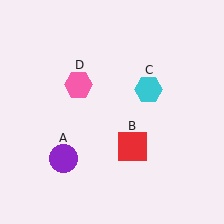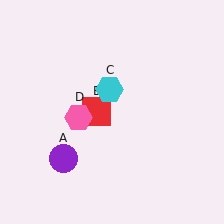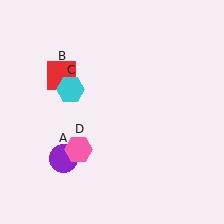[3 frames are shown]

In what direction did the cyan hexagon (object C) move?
The cyan hexagon (object C) moved left.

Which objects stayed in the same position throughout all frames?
Purple circle (object A) remained stationary.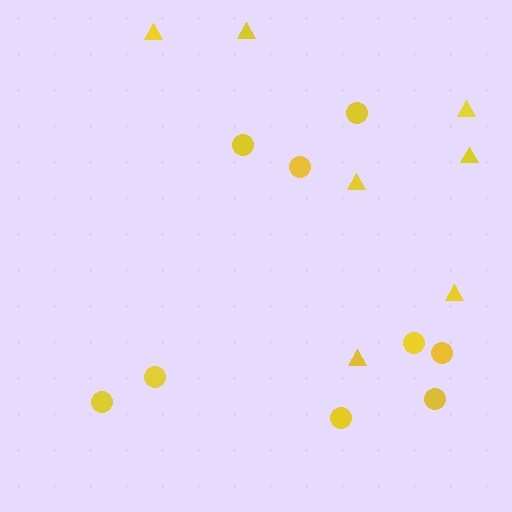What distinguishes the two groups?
There are 2 groups: one group of triangles (7) and one group of circles (9).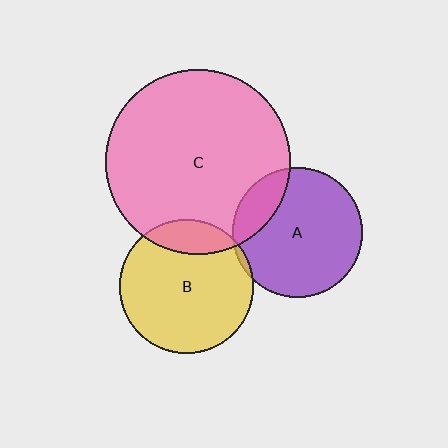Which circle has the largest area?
Circle C (pink).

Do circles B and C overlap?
Yes.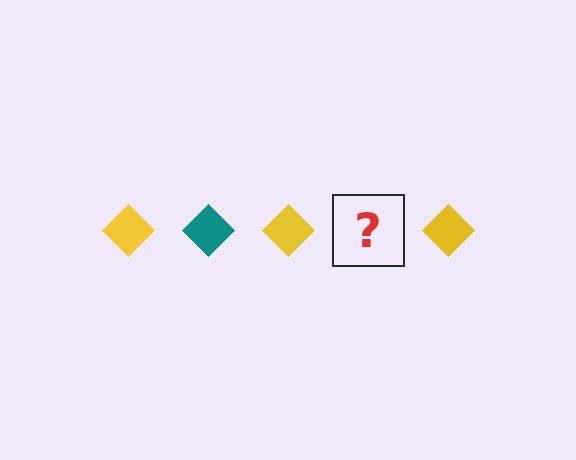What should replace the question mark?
The question mark should be replaced with a teal diamond.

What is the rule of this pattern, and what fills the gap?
The rule is that the pattern cycles through yellow, teal diamonds. The gap should be filled with a teal diamond.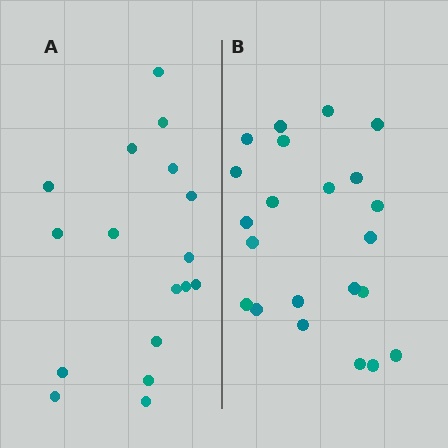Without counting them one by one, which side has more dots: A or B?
Region B (the right region) has more dots.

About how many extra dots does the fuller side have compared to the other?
Region B has about 5 more dots than region A.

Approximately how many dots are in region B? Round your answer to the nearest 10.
About 20 dots. (The exact count is 22, which rounds to 20.)